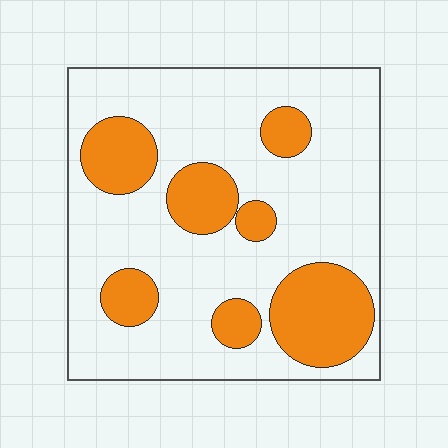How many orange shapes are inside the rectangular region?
7.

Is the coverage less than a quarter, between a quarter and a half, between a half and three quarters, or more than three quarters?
Between a quarter and a half.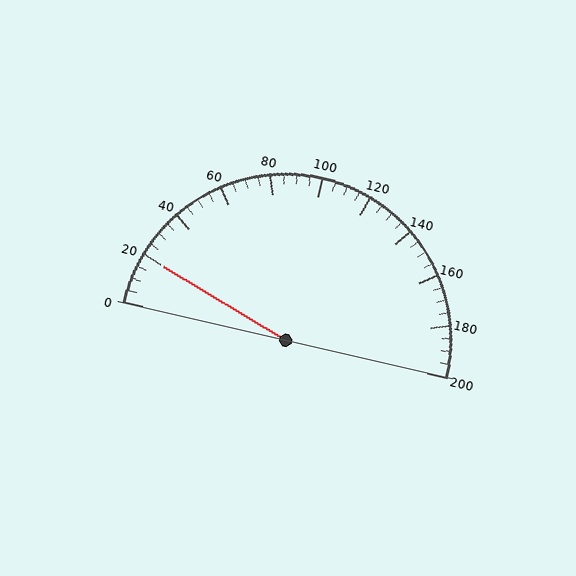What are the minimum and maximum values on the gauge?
The gauge ranges from 0 to 200.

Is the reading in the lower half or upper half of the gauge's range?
The reading is in the lower half of the range (0 to 200).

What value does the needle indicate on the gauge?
The needle indicates approximately 20.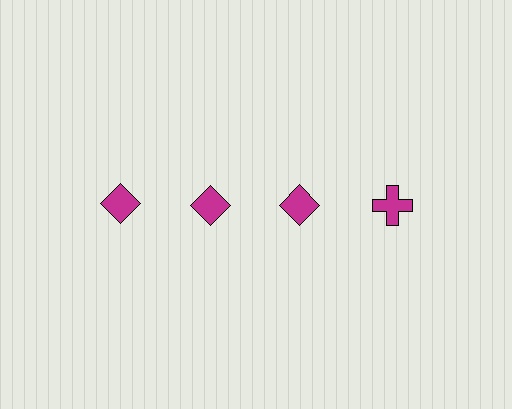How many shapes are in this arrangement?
There are 4 shapes arranged in a grid pattern.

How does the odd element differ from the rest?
It has a different shape: cross instead of diamond.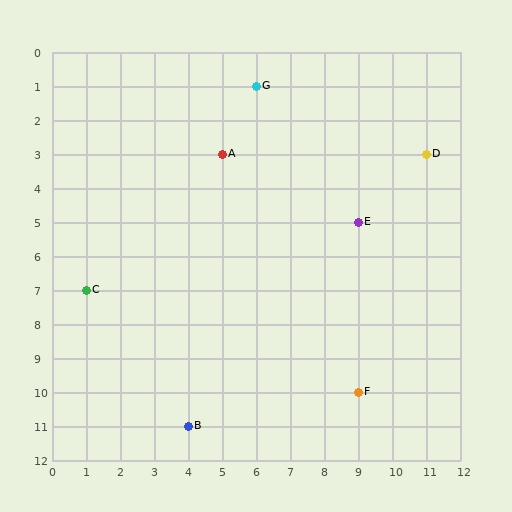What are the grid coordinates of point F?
Point F is at grid coordinates (9, 10).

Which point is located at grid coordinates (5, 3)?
Point A is at (5, 3).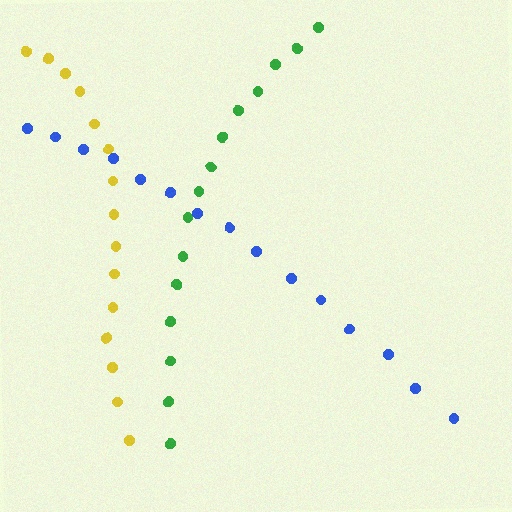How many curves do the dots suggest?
There are 3 distinct paths.